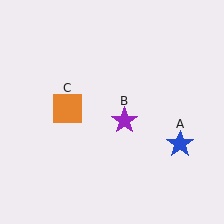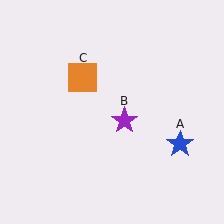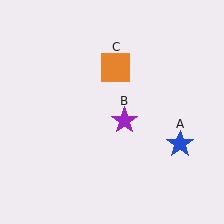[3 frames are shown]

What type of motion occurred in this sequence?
The orange square (object C) rotated clockwise around the center of the scene.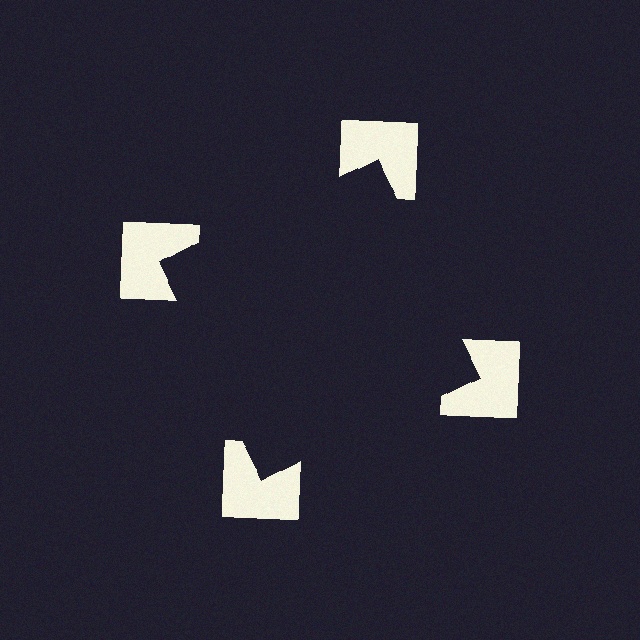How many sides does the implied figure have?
4 sides.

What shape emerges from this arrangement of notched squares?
An illusory square — its edges are inferred from the aligned wedge cuts in the notched squares, not physically drawn.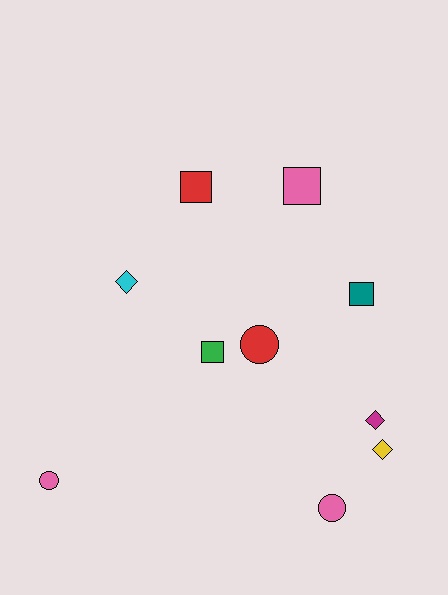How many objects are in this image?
There are 10 objects.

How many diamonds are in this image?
There are 3 diamonds.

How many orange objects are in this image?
There are no orange objects.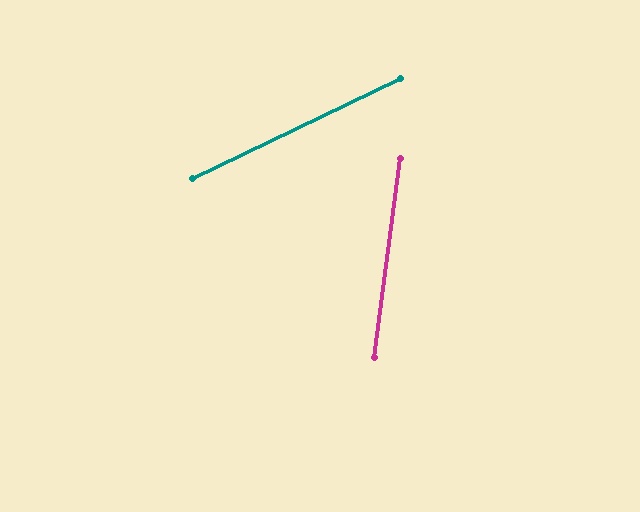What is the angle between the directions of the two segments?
Approximately 57 degrees.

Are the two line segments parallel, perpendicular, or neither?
Neither parallel nor perpendicular — they differ by about 57°.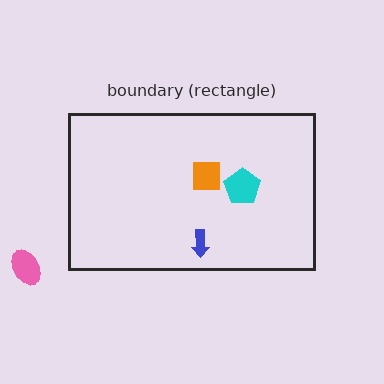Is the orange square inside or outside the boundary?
Inside.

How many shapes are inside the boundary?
3 inside, 1 outside.